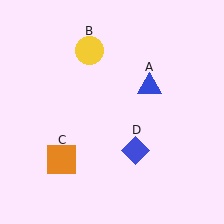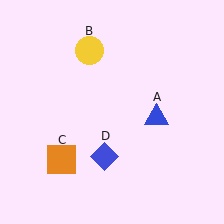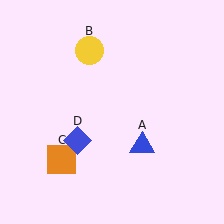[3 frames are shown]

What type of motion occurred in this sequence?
The blue triangle (object A), blue diamond (object D) rotated clockwise around the center of the scene.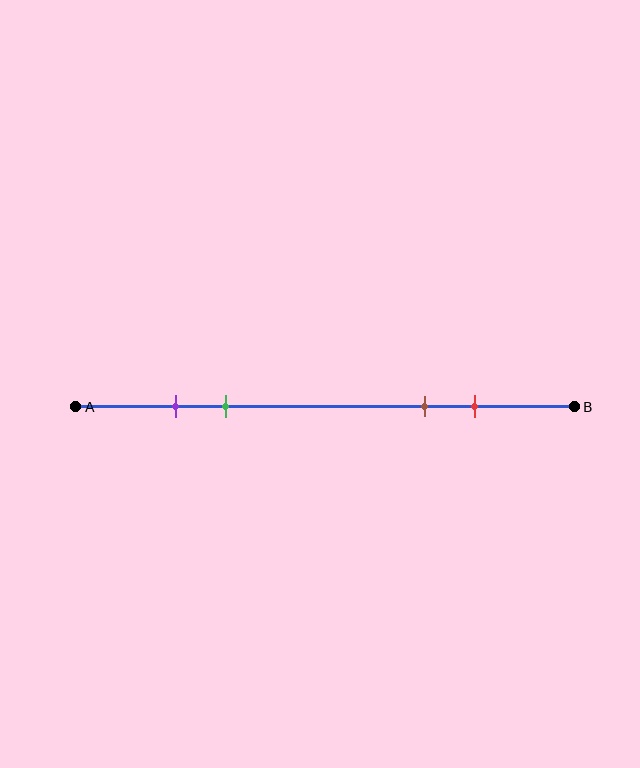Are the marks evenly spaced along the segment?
No, the marks are not evenly spaced.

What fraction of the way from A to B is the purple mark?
The purple mark is approximately 20% (0.2) of the way from A to B.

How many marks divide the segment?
There are 4 marks dividing the segment.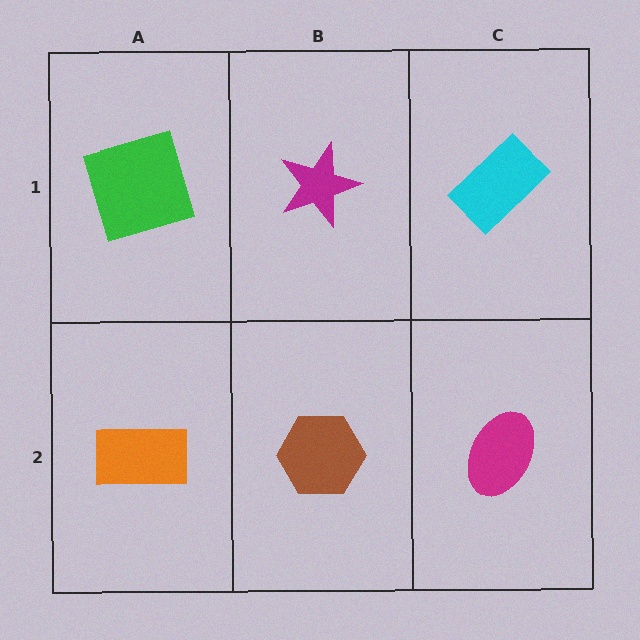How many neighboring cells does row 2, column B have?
3.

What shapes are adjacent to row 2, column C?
A cyan rectangle (row 1, column C), a brown hexagon (row 2, column B).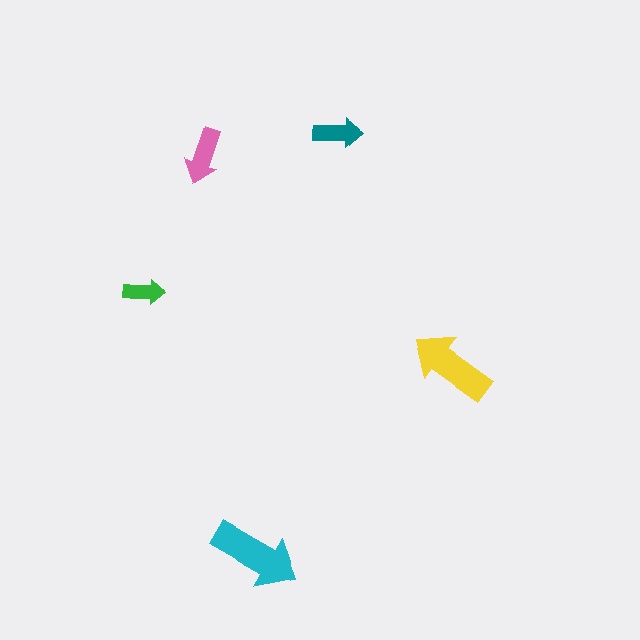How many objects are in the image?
There are 5 objects in the image.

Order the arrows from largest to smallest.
the cyan one, the yellow one, the pink one, the teal one, the green one.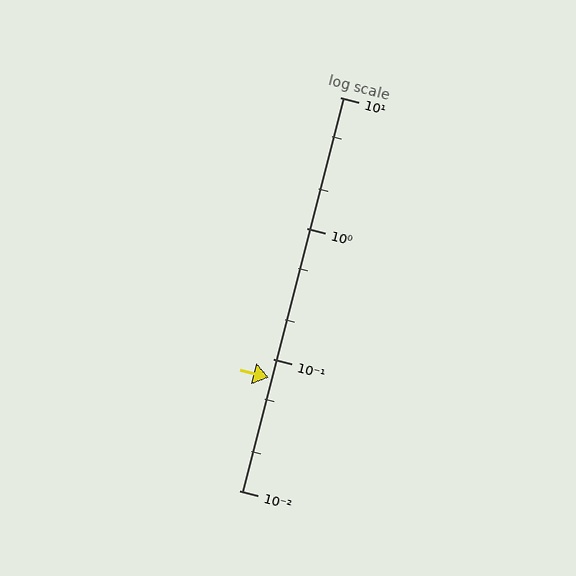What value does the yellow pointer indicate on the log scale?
The pointer indicates approximately 0.072.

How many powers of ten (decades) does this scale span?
The scale spans 3 decades, from 0.01 to 10.